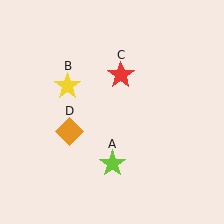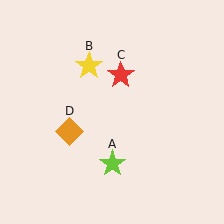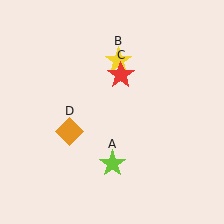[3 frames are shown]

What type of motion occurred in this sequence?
The yellow star (object B) rotated clockwise around the center of the scene.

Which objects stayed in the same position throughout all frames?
Lime star (object A) and red star (object C) and orange diamond (object D) remained stationary.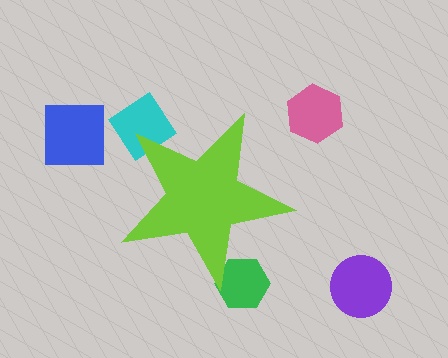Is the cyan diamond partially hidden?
Yes, the cyan diamond is partially hidden behind the lime star.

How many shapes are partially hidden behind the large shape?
2 shapes are partially hidden.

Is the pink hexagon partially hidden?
No, the pink hexagon is fully visible.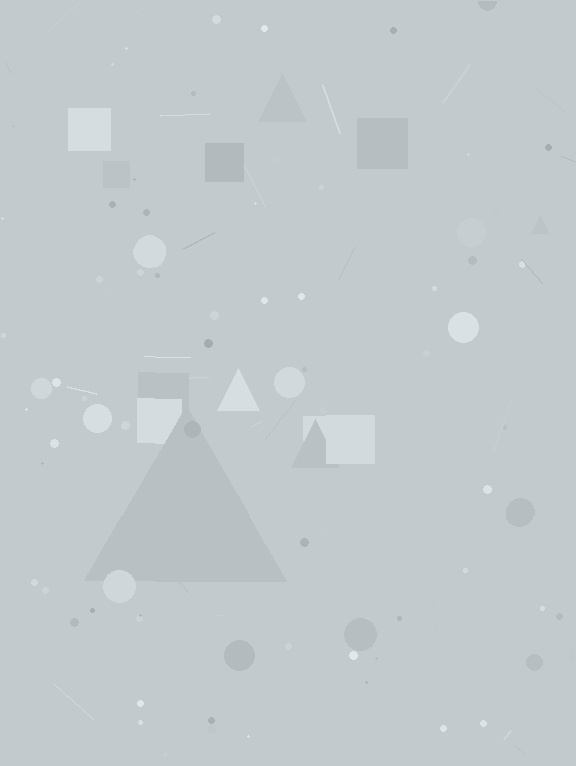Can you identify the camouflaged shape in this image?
The camouflaged shape is a triangle.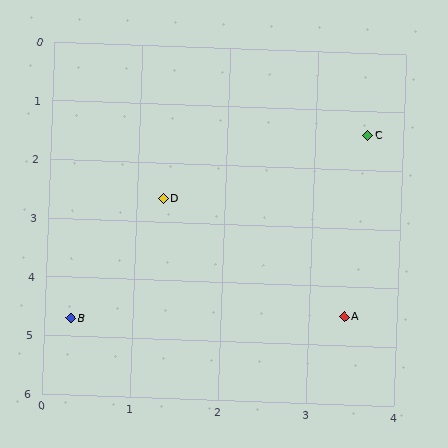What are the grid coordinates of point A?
Point A is at approximately (3.4, 4.5).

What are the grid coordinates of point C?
Point C is at approximately (3.6, 1.4).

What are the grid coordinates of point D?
Point D is at approximately (1.3, 2.6).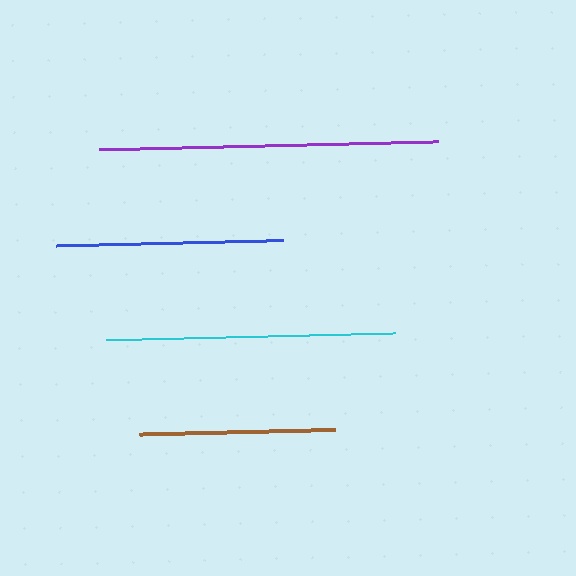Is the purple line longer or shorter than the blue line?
The purple line is longer than the blue line.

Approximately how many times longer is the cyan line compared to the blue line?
The cyan line is approximately 1.3 times the length of the blue line.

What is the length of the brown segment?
The brown segment is approximately 196 pixels long.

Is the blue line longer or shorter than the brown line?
The blue line is longer than the brown line.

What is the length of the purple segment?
The purple segment is approximately 339 pixels long.